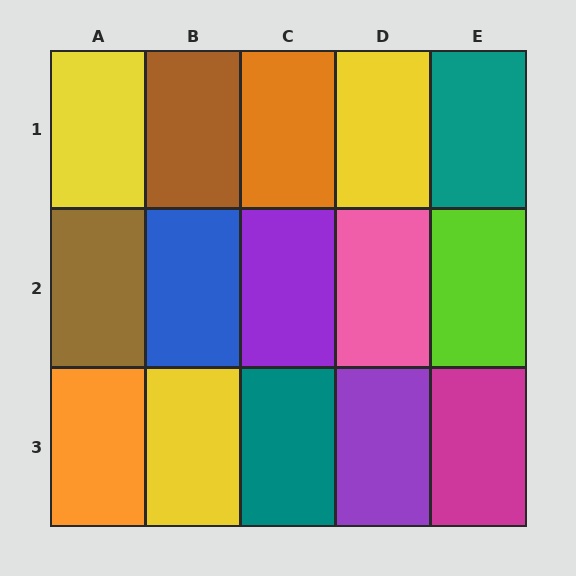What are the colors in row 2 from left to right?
Brown, blue, purple, pink, lime.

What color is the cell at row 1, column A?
Yellow.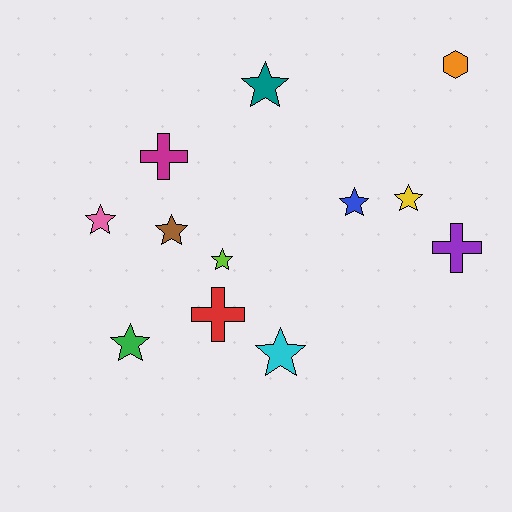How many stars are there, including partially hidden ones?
There are 8 stars.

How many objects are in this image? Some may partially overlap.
There are 12 objects.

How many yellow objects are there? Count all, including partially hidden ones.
There is 1 yellow object.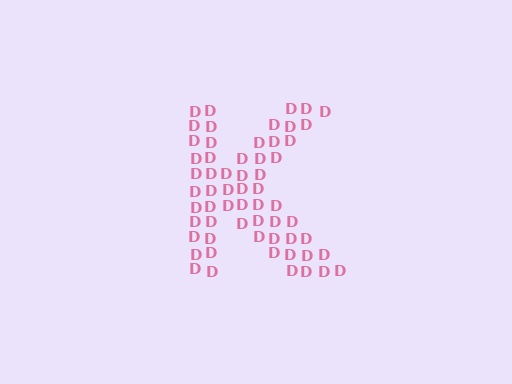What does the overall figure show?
The overall figure shows the letter K.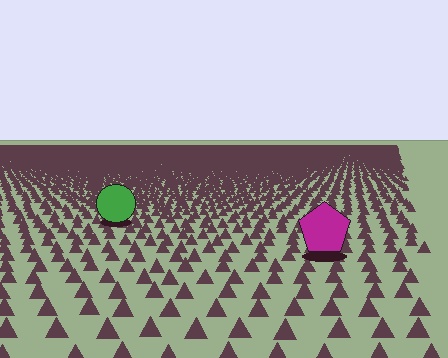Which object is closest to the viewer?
The magenta pentagon is closest. The texture marks near it are larger and more spread out.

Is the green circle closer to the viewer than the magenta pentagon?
No. The magenta pentagon is closer — you can tell from the texture gradient: the ground texture is coarser near it.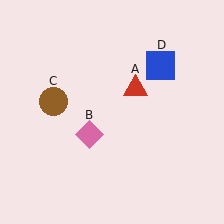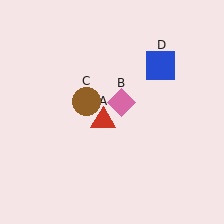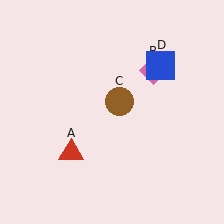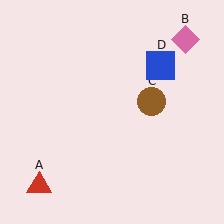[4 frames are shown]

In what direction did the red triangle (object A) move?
The red triangle (object A) moved down and to the left.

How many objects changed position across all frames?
3 objects changed position: red triangle (object A), pink diamond (object B), brown circle (object C).